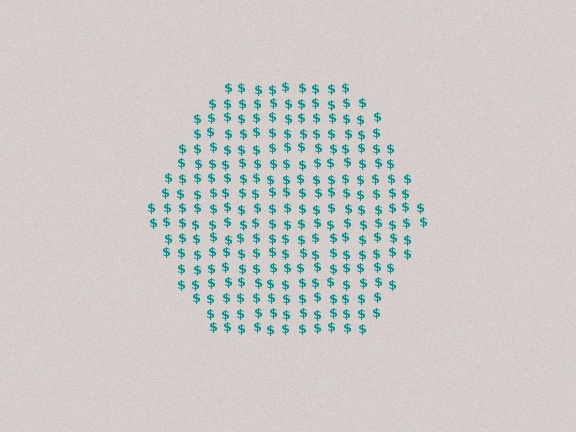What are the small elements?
The small elements are dollar signs.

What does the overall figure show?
The overall figure shows a hexagon.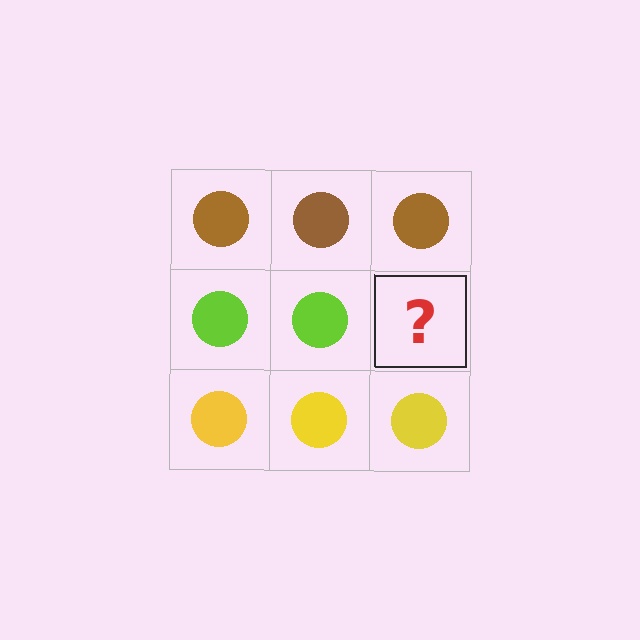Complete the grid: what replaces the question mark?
The question mark should be replaced with a lime circle.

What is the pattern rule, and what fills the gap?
The rule is that each row has a consistent color. The gap should be filled with a lime circle.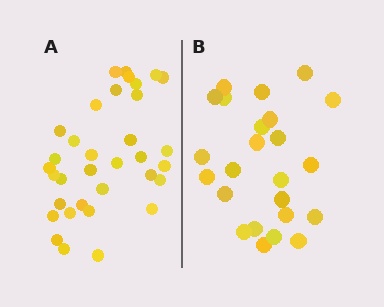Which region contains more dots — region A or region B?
Region A (the left region) has more dots.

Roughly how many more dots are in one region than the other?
Region A has roughly 10 or so more dots than region B.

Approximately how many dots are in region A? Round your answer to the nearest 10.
About 30 dots. (The exact count is 34, which rounds to 30.)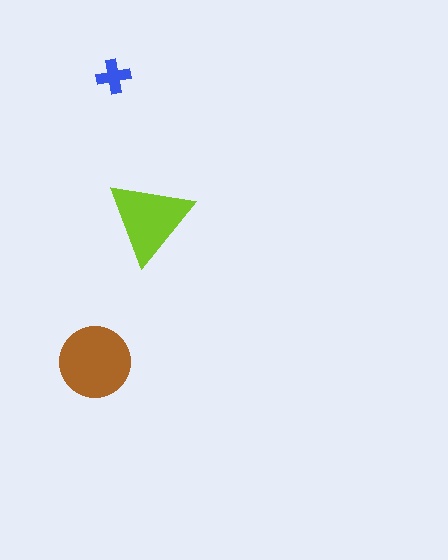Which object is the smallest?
The blue cross.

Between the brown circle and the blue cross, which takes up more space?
The brown circle.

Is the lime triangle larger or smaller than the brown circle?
Smaller.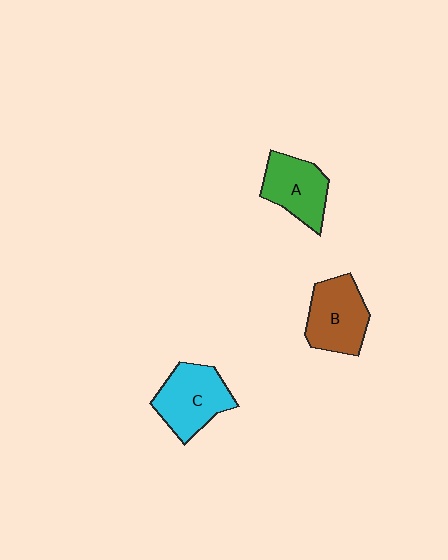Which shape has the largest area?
Shape C (cyan).